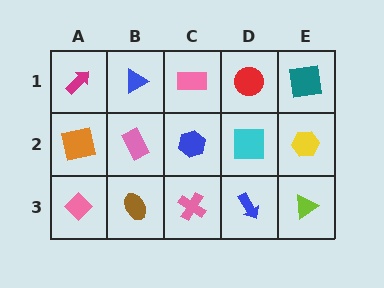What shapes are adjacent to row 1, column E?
A yellow hexagon (row 2, column E), a red circle (row 1, column D).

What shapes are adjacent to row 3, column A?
An orange square (row 2, column A), a brown ellipse (row 3, column B).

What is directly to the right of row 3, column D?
A lime triangle.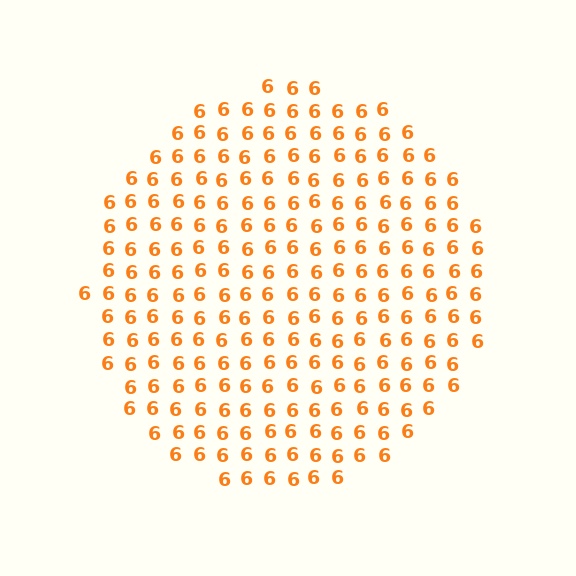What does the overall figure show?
The overall figure shows a circle.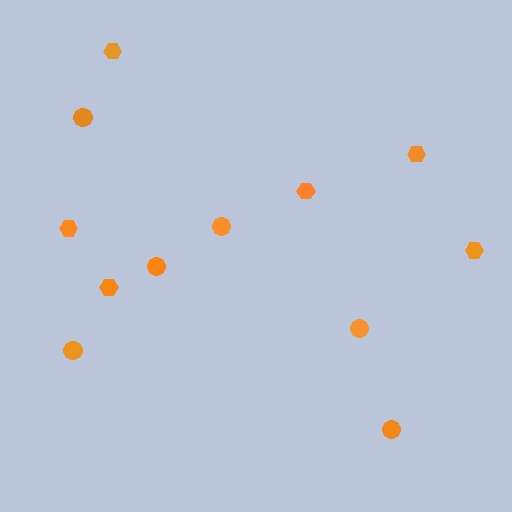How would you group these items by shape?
There are 2 groups: one group of circles (6) and one group of hexagons (6).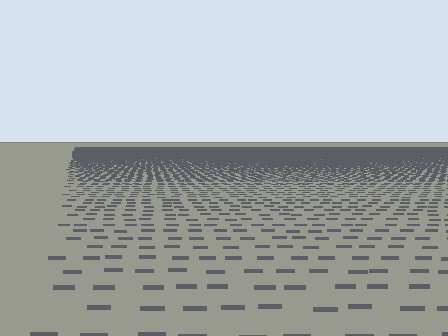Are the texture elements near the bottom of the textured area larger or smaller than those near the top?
Larger. Near the bottom, elements are closer to the viewer and appear at a bigger on-screen size.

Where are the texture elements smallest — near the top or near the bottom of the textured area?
Near the top.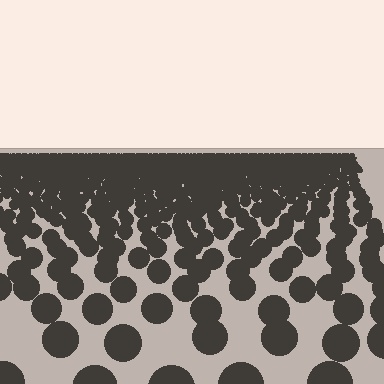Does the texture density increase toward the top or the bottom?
Density increases toward the top.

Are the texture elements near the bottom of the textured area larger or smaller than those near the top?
Larger. Near the bottom, elements are closer to the viewer and appear at a bigger on-screen size.